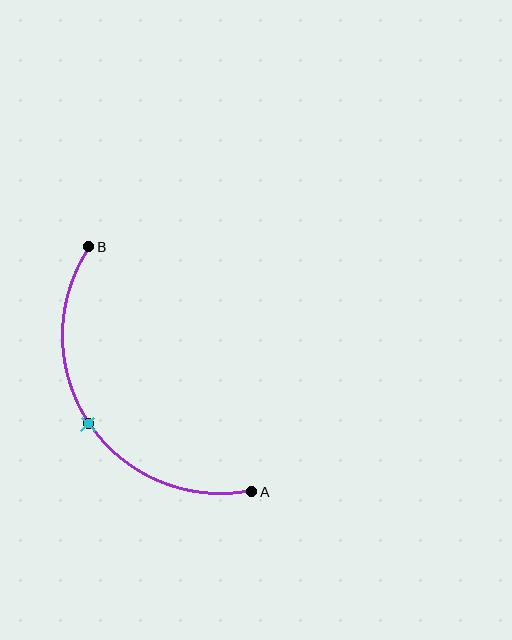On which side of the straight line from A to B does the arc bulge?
The arc bulges to the left of the straight line connecting A and B.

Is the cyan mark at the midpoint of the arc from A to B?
Yes. The cyan mark lies on the arc at equal arc-length from both A and B — it is the arc midpoint.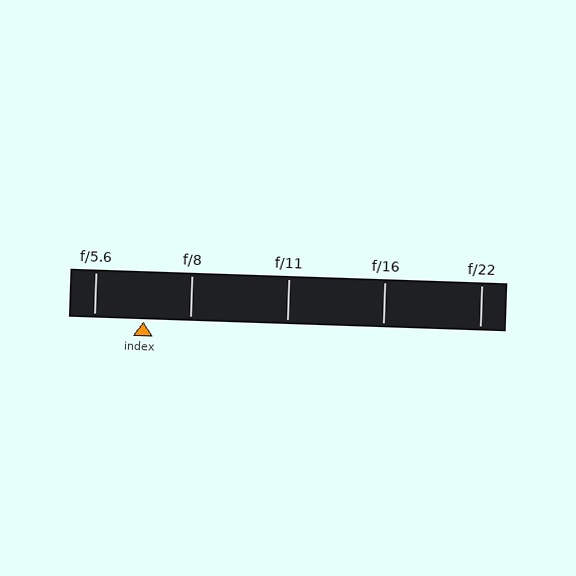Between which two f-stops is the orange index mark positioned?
The index mark is between f/5.6 and f/8.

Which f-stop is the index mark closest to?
The index mark is closest to f/8.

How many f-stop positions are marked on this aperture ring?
There are 5 f-stop positions marked.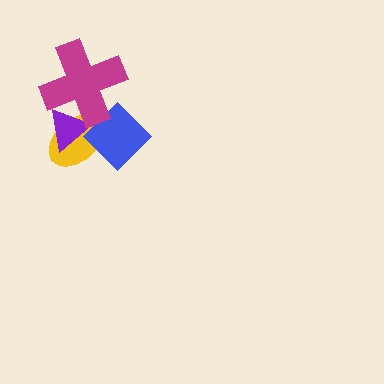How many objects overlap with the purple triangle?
3 objects overlap with the purple triangle.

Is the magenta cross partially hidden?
No, no other shape covers it.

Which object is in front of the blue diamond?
The magenta cross is in front of the blue diamond.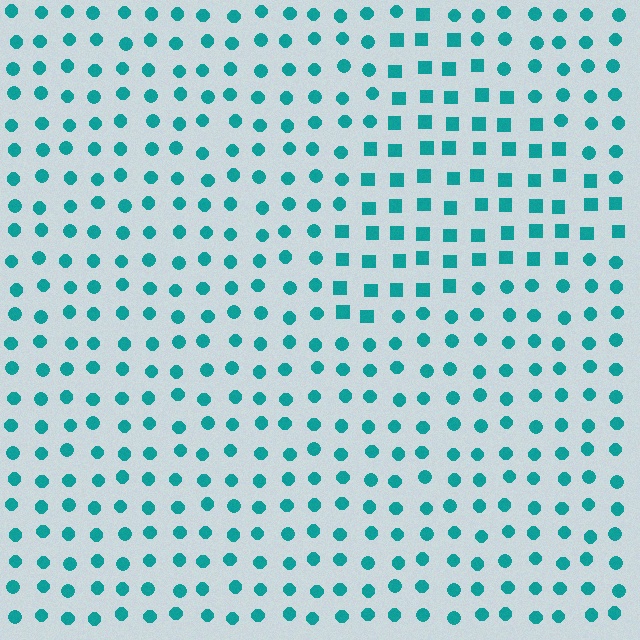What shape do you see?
I see a triangle.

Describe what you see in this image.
The image is filled with small teal elements arranged in a uniform grid. A triangle-shaped region contains squares, while the surrounding area contains circles. The boundary is defined purely by the change in element shape.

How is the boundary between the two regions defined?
The boundary is defined by a change in element shape: squares inside vs. circles outside. All elements share the same color and spacing.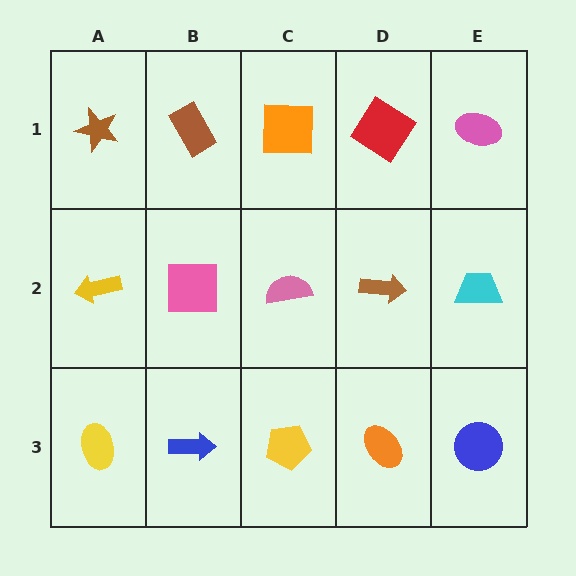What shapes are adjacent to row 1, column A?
A yellow arrow (row 2, column A), a brown rectangle (row 1, column B).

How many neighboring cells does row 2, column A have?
3.